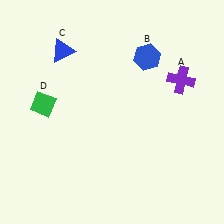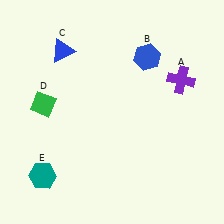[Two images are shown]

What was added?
A teal hexagon (E) was added in Image 2.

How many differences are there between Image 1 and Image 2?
There is 1 difference between the two images.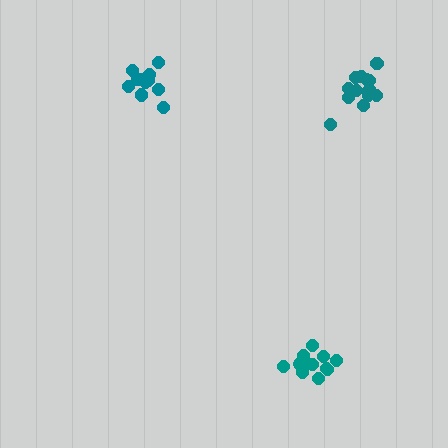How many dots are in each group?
Group 1: 13 dots, Group 2: 13 dots, Group 3: 12 dots (38 total).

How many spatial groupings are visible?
There are 3 spatial groupings.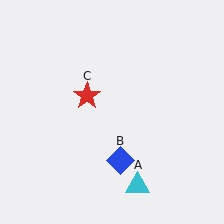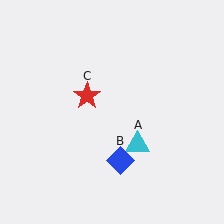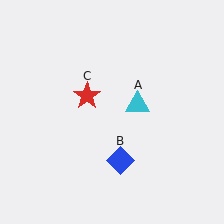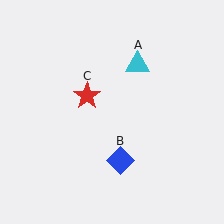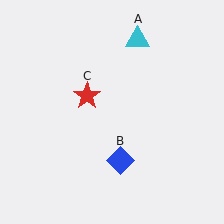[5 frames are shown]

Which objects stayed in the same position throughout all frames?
Blue diamond (object B) and red star (object C) remained stationary.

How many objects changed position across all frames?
1 object changed position: cyan triangle (object A).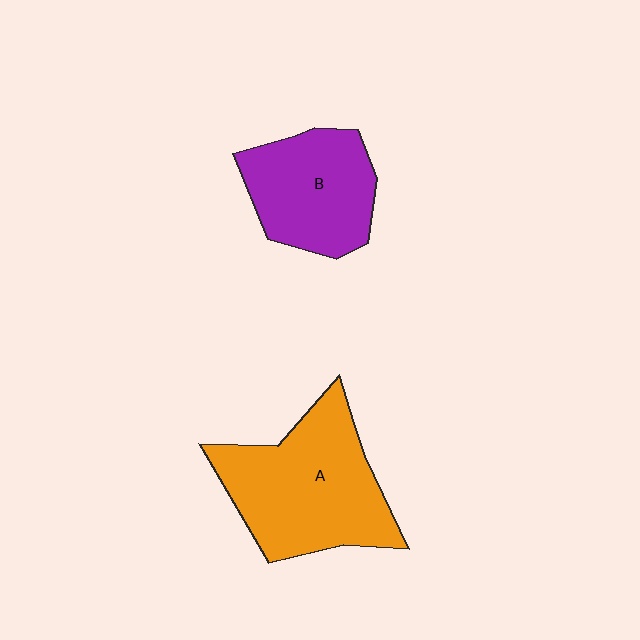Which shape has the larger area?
Shape A (orange).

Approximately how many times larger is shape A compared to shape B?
Approximately 1.4 times.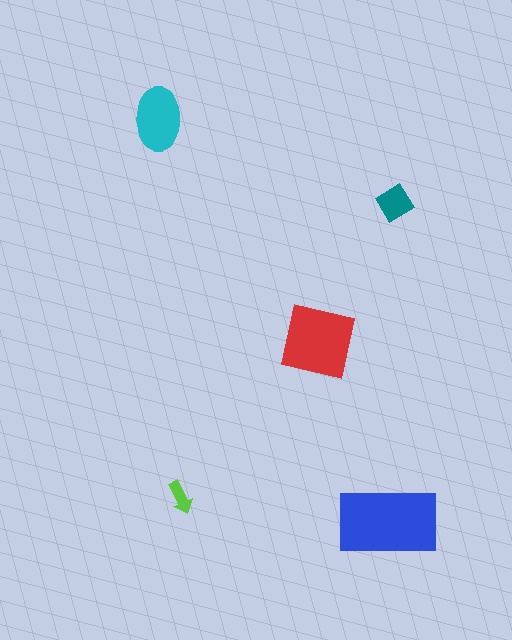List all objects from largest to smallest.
The blue rectangle, the red square, the cyan ellipse, the teal diamond, the lime arrow.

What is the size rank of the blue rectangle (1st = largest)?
1st.